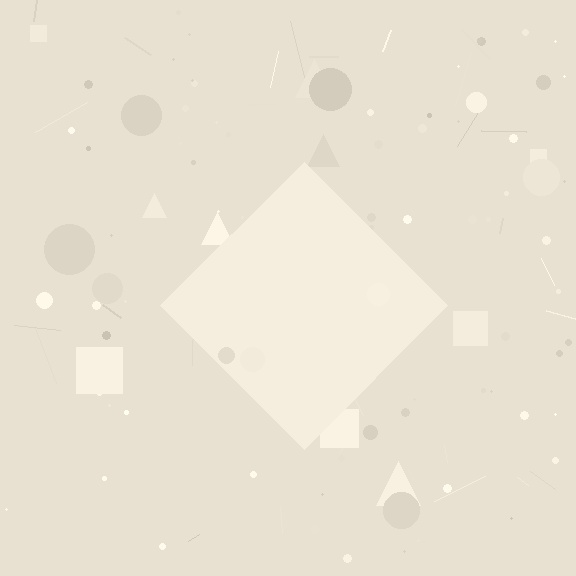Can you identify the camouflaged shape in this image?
The camouflaged shape is a diamond.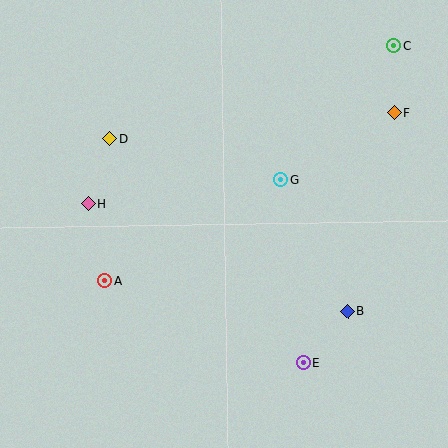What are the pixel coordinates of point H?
Point H is at (88, 204).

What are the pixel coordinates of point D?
Point D is at (109, 139).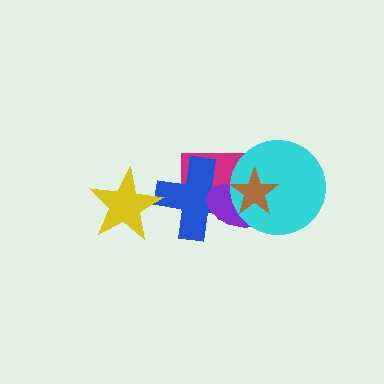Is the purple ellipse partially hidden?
Yes, it is partially covered by another shape.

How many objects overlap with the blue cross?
4 objects overlap with the blue cross.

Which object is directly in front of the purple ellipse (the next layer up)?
The cyan circle is directly in front of the purple ellipse.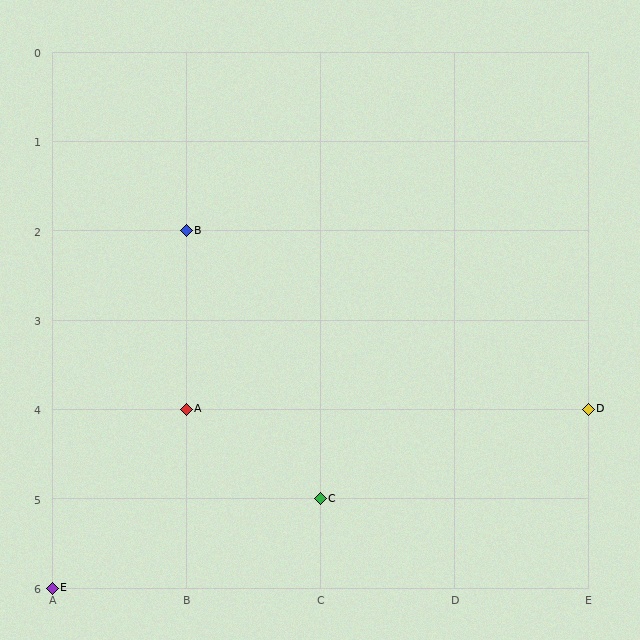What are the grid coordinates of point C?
Point C is at grid coordinates (C, 5).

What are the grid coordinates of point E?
Point E is at grid coordinates (A, 6).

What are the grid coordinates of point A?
Point A is at grid coordinates (B, 4).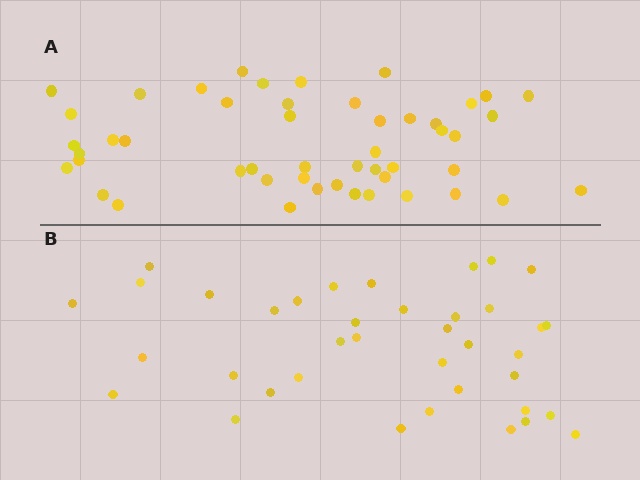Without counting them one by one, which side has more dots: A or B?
Region A (the top region) has more dots.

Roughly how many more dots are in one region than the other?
Region A has roughly 12 or so more dots than region B.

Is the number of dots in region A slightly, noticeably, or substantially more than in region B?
Region A has noticeably more, but not dramatically so. The ratio is roughly 1.3 to 1.